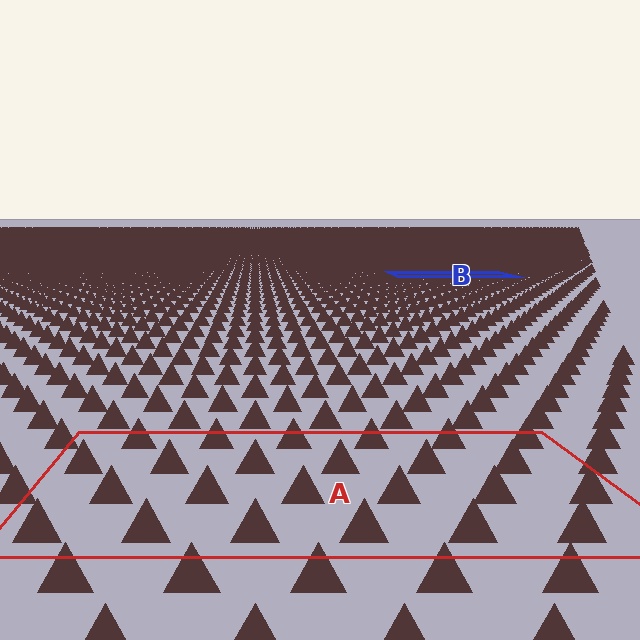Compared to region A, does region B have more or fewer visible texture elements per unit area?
Region B has more texture elements per unit area — they are packed more densely because it is farther away.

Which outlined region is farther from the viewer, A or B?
Region B is farther from the viewer — the texture elements inside it appear smaller and more densely packed.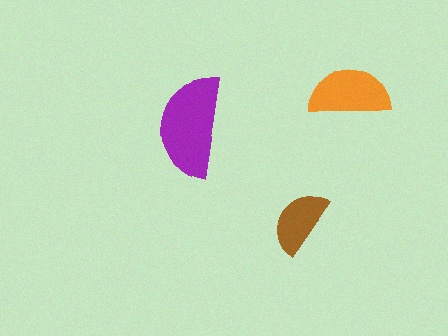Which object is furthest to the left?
The purple semicircle is leftmost.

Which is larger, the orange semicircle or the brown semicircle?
The orange one.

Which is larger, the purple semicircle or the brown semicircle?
The purple one.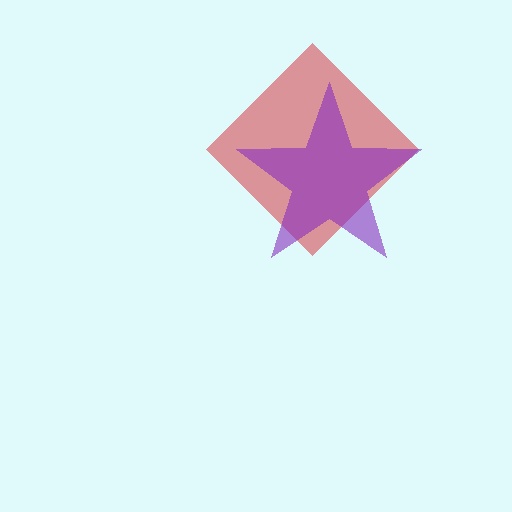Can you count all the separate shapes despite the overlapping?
Yes, there are 2 separate shapes.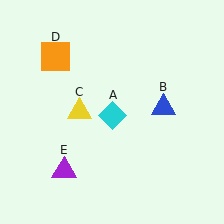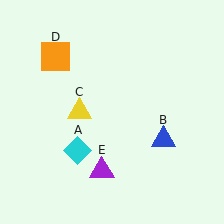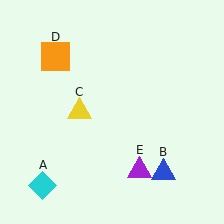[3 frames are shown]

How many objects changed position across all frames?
3 objects changed position: cyan diamond (object A), blue triangle (object B), purple triangle (object E).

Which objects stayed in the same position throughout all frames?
Yellow triangle (object C) and orange square (object D) remained stationary.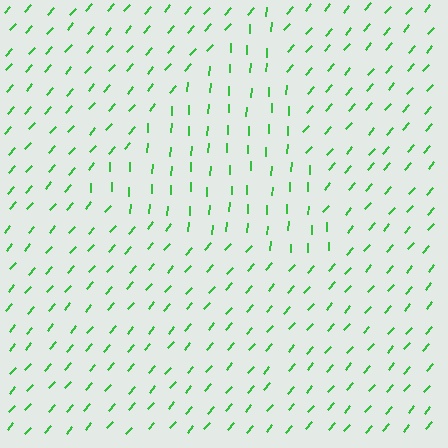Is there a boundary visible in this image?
Yes, there is a texture boundary formed by a change in line orientation.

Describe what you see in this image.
The image is filled with small green line segments. A triangle region in the image has lines oriented differently from the surrounding lines, creating a visible texture boundary.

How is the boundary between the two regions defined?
The boundary is defined purely by a change in line orientation (approximately 38 degrees difference). All lines are the same color and thickness.